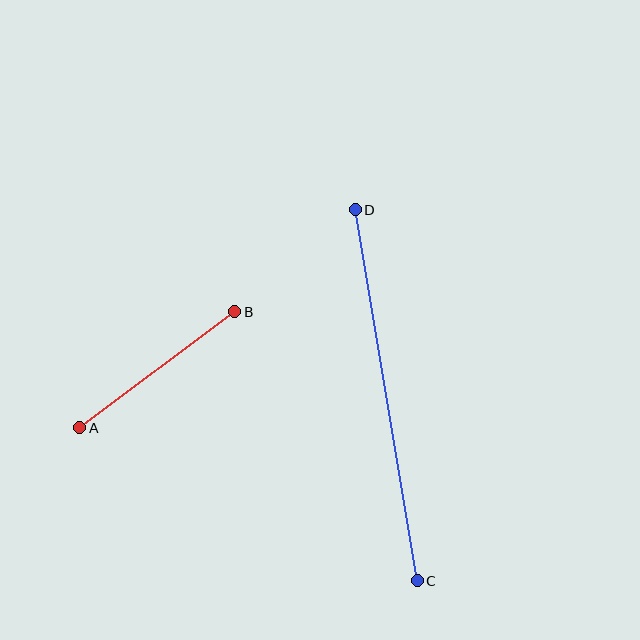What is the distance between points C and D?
The distance is approximately 376 pixels.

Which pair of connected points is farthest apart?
Points C and D are farthest apart.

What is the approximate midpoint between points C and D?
The midpoint is at approximately (386, 395) pixels.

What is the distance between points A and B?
The distance is approximately 194 pixels.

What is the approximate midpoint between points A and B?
The midpoint is at approximately (157, 370) pixels.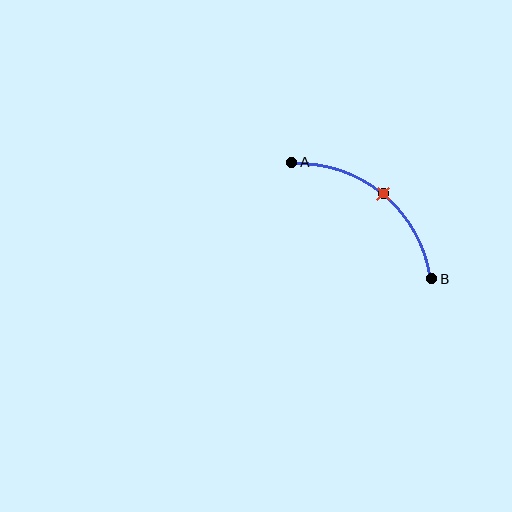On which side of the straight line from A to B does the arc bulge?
The arc bulges above and to the right of the straight line connecting A and B.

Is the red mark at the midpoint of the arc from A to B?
Yes. The red mark lies on the arc at equal arc-length from both A and B — it is the arc midpoint.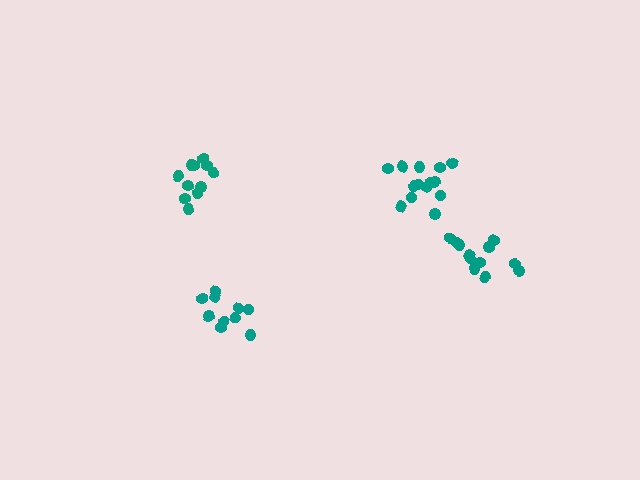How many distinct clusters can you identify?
There are 4 distinct clusters.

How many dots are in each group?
Group 1: 12 dots, Group 2: 10 dots, Group 3: 14 dots, Group 4: 11 dots (47 total).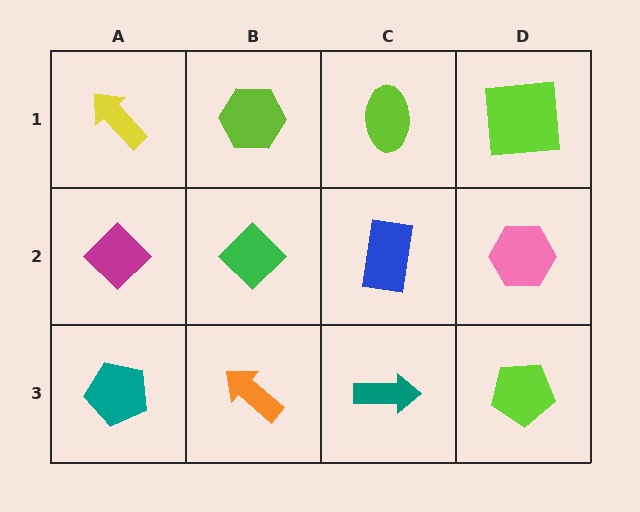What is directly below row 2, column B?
An orange arrow.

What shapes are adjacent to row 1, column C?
A blue rectangle (row 2, column C), a lime hexagon (row 1, column B), a lime square (row 1, column D).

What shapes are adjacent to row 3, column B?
A green diamond (row 2, column B), a teal pentagon (row 3, column A), a teal arrow (row 3, column C).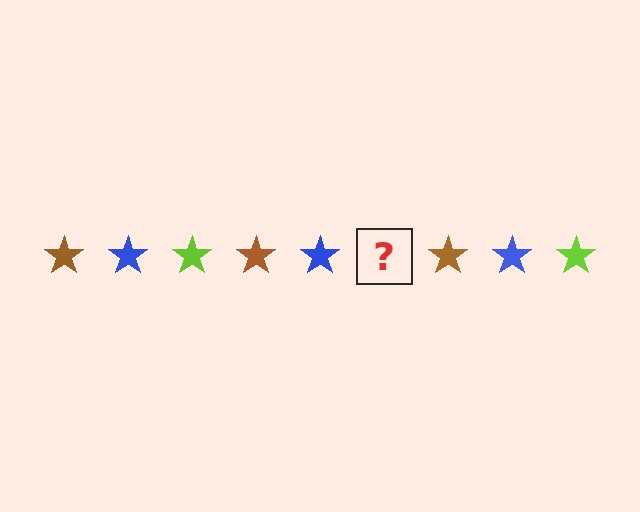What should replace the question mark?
The question mark should be replaced with a lime star.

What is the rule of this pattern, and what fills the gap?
The rule is that the pattern cycles through brown, blue, lime stars. The gap should be filled with a lime star.